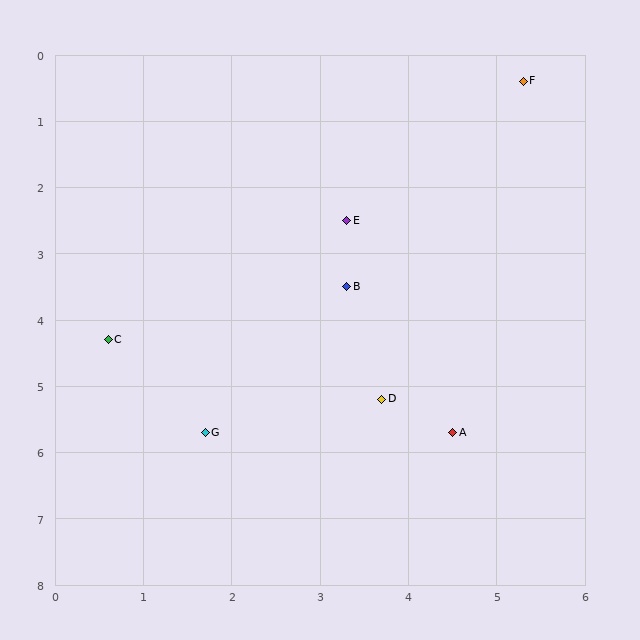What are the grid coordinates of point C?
Point C is at approximately (0.6, 4.3).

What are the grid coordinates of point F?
Point F is at approximately (5.3, 0.4).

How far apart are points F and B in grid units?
Points F and B are about 3.7 grid units apart.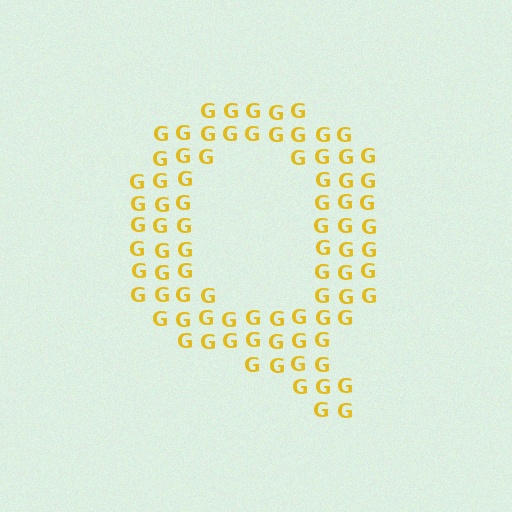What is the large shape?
The large shape is the letter Q.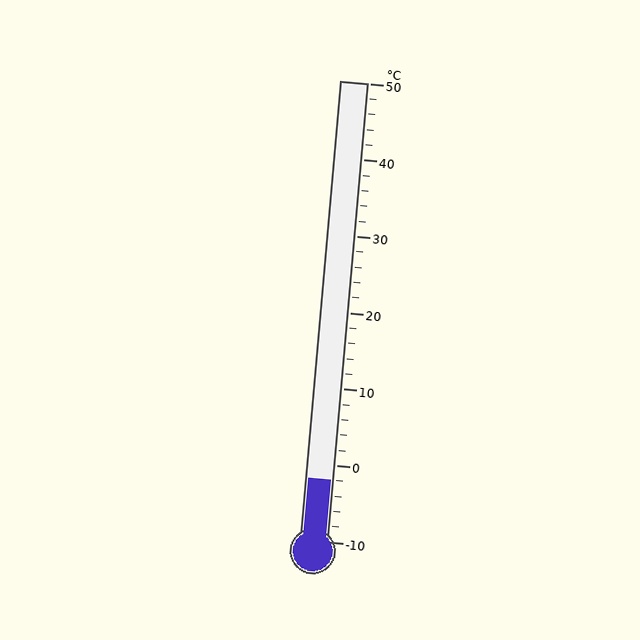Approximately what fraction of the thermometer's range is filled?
The thermometer is filled to approximately 15% of its range.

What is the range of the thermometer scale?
The thermometer scale ranges from -10°C to 50°C.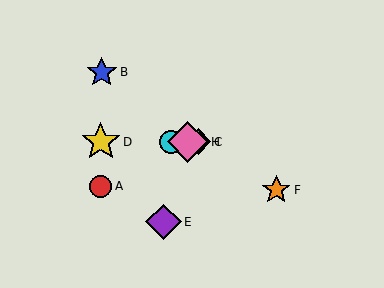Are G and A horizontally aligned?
No, G is at y≈142 and A is at y≈186.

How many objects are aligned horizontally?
4 objects (C, D, G, H) are aligned horizontally.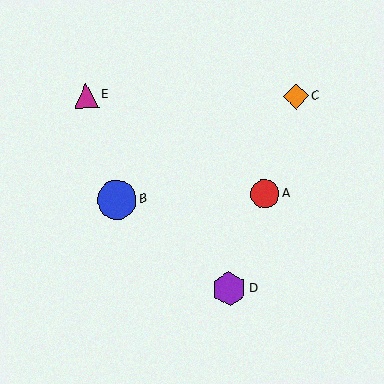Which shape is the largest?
The blue circle (labeled B) is the largest.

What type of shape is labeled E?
Shape E is a magenta triangle.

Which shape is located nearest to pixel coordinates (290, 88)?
The orange diamond (labeled C) at (296, 96) is nearest to that location.